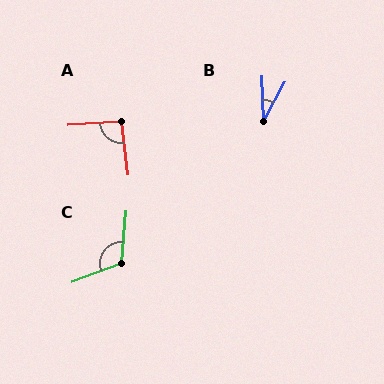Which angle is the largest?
C, at approximately 115 degrees.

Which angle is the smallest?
B, at approximately 31 degrees.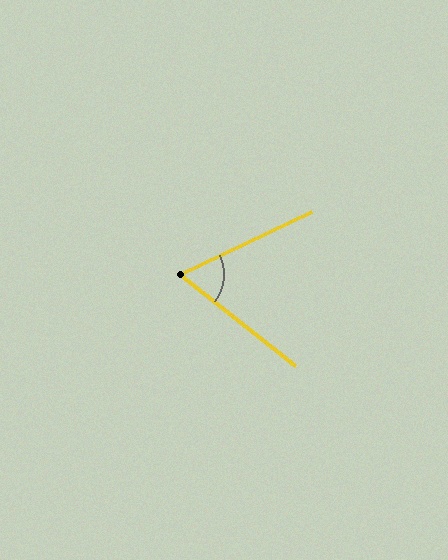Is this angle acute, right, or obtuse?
It is acute.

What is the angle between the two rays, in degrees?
Approximately 64 degrees.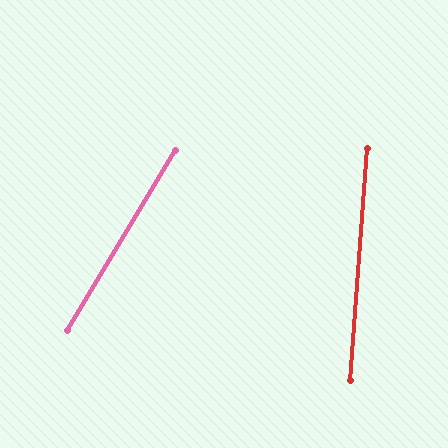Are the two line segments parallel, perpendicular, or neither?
Neither parallel nor perpendicular — they differ by about 27°.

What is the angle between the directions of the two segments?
Approximately 27 degrees.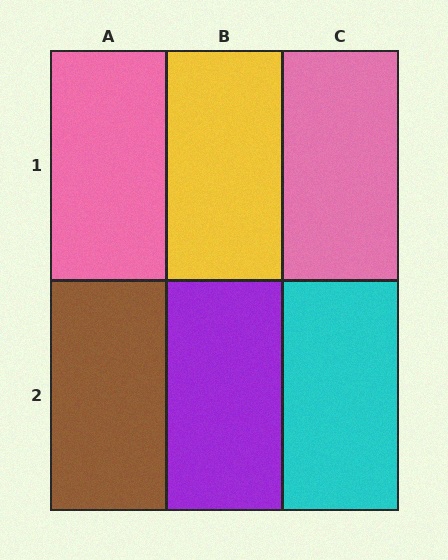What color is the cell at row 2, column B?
Purple.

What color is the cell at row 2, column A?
Brown.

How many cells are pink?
2 cells are pink.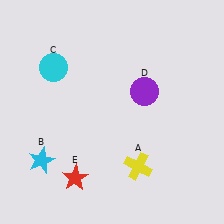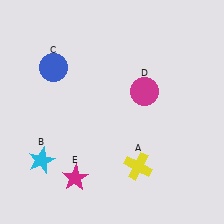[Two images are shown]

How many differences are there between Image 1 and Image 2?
There are 3 differences between the two images.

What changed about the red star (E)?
In Image 1, E is red. In Image 2, it changed to magenta.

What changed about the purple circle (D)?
In Image 1, D is purple. In Image 2, it changed to magenta.